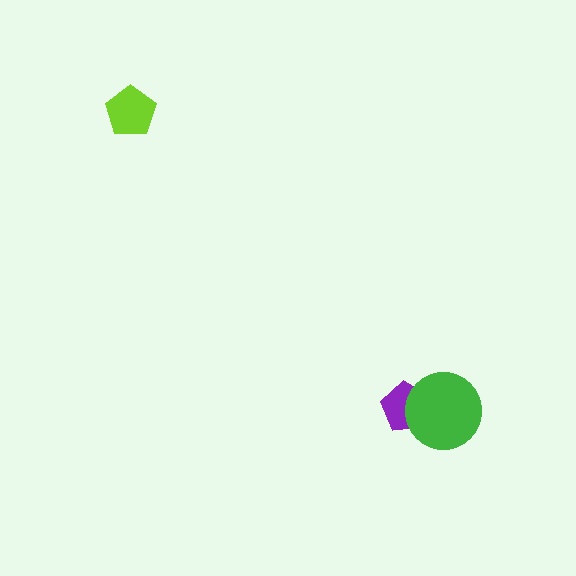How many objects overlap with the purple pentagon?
1 object overlaps with the purple pentagon.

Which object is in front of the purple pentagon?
The green circle is in front of the purple pentagon.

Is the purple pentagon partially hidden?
Yes, it is partially covered by another shape.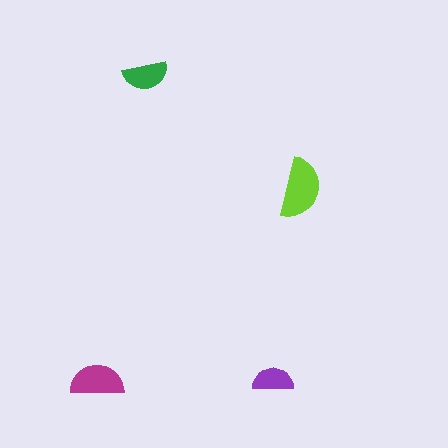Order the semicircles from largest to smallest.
the lime one, the magenta one, the green one, the purple one.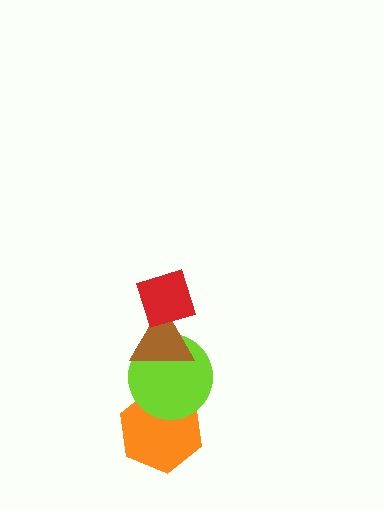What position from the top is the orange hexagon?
The orange hexagon is 4th from the top.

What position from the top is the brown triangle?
The brown triangle is 2nd from the top.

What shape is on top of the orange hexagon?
The lime circle is on top of the orange hexagon.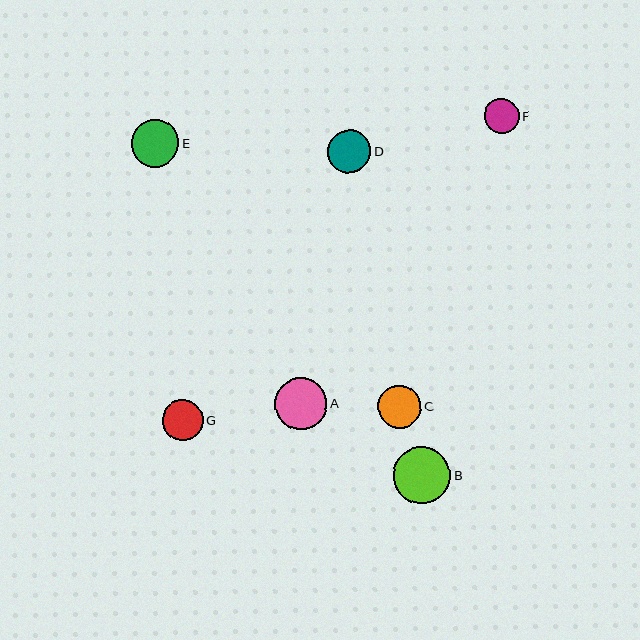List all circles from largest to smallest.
From largest to smallest: B, A, E, D, C, G, F.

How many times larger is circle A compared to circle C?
Circle A is approximately 1.2 times the size of circle C.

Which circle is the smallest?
Circle F is the smallest with a size of approximately 35 pixels.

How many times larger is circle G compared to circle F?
Circle G is approximately 1.2 times the size of circle F.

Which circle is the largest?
Circle B is the largest with a size of approximately 57 pixels.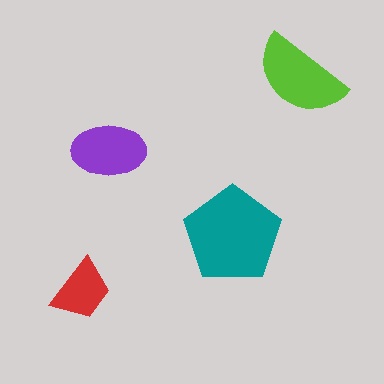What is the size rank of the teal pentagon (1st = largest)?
1st.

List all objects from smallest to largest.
The red trapezoid, the purple ellipse, the lime semicircle, the teal pentagon.